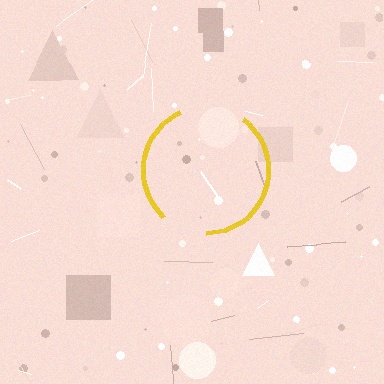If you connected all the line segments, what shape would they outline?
They would outline a circle.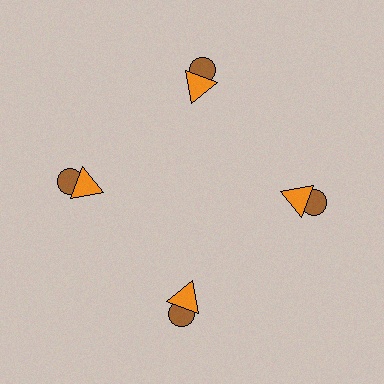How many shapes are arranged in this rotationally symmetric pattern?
There are 8 shapes, arranged in 4 groups of 2.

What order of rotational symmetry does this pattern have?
This pattern has 4-fold rotational symmetry.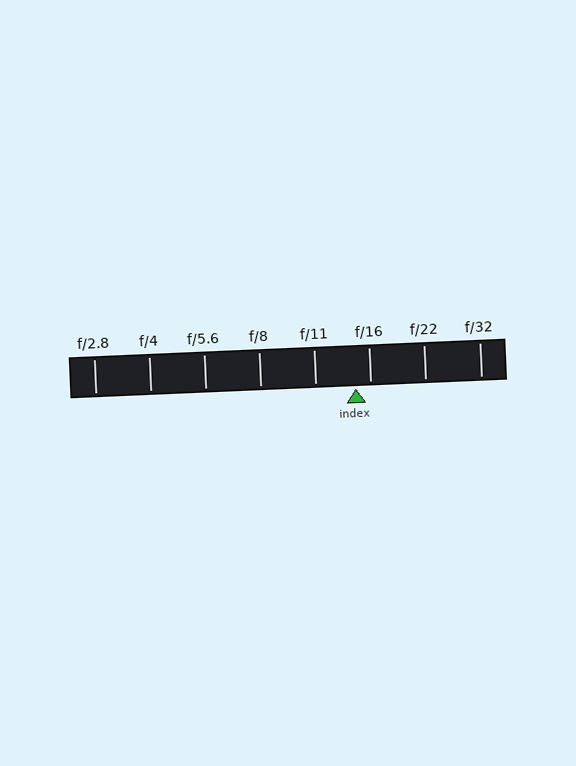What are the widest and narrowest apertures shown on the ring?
The widest aperture shown is f/2.8 and the narrowest is f/32.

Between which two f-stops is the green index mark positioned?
The index mark is between f/11 and f/16.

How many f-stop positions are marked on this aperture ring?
There are 8 f-stop positions marked.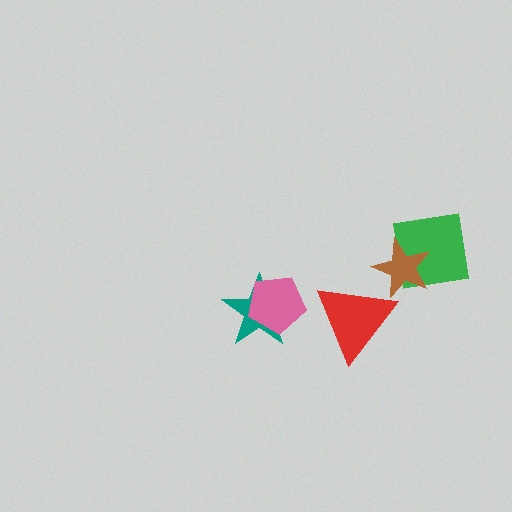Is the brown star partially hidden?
Yes, it is partially covered by another shape.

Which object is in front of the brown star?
The red triangle is in front of the brown star.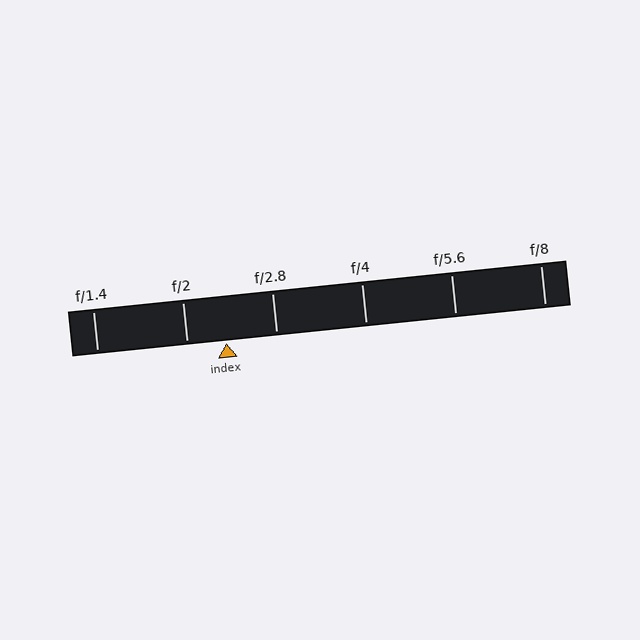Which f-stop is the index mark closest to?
The index mark is closest to f/2.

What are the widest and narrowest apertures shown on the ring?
The widest aperture shown is f/1.4 and the narrowest is f/8.